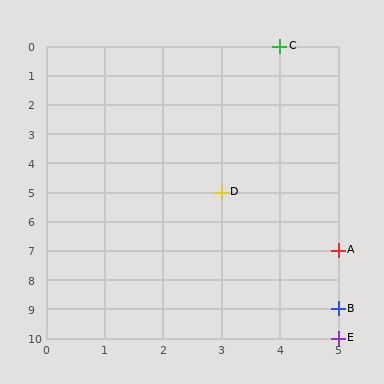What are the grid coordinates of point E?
Point E is at grid coordinates (5, 10).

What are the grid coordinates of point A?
Point A is at grid coordinates (5, 7).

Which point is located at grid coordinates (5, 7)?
Point A is at (5, 7).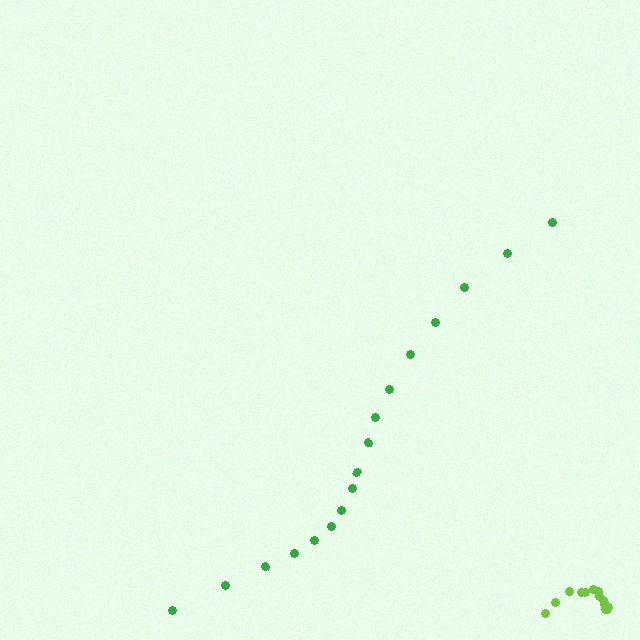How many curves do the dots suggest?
There are 2 distinct paths.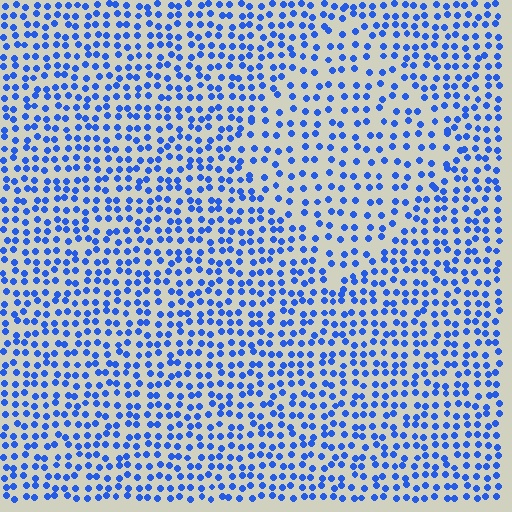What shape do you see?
I see a diamond.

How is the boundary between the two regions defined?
The boundary is defined by a change in element density (approximately 1.6x ratio). All elements are the same color, size, and shape.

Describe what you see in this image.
The image contains small blue elements arranged at two different densities. A diamond-shaped region is visible where the elements are less densely packed than the surrounding area.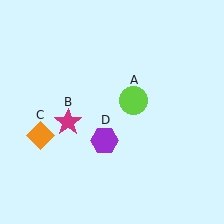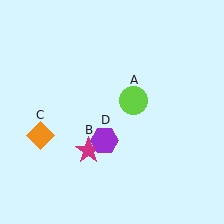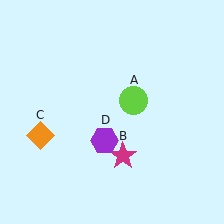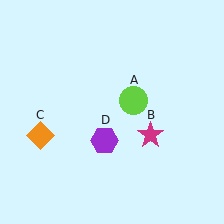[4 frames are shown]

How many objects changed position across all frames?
1 object changed position: magenta star (object B).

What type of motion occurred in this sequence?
The magenta star (object B) rotated counterclockwise around the center of the scene.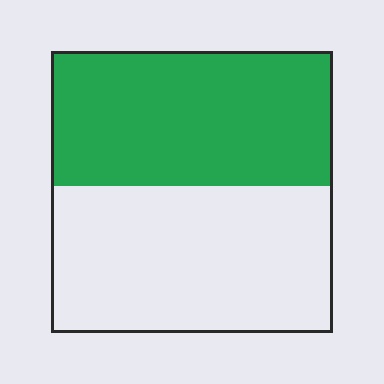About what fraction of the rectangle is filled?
About one half (1/2).